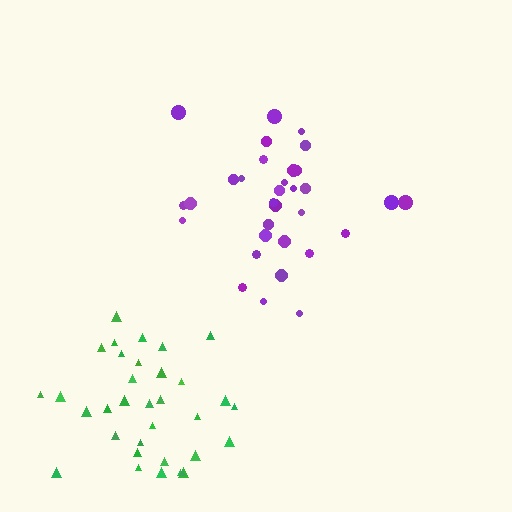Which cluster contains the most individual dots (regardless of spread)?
Green (34).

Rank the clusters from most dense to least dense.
green, purple.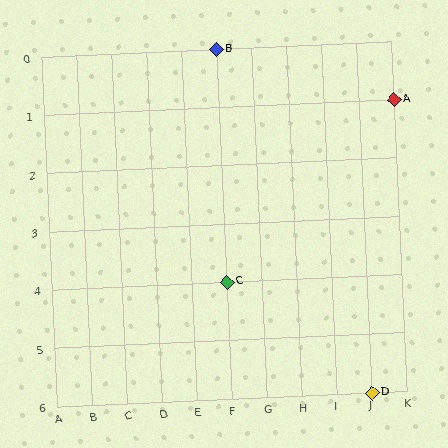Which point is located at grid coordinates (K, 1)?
Point A is at (K, 1).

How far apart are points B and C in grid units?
Points B and C are 4 rows apart.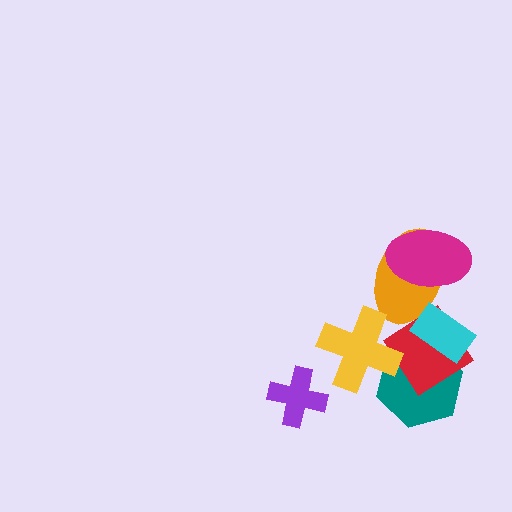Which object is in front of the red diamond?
The cyan rectangle is in front of the red diamond.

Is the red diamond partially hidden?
Yes, it is partially covered by another shape.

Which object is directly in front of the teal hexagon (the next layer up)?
The red diamond is directly in front of the teal hexagon.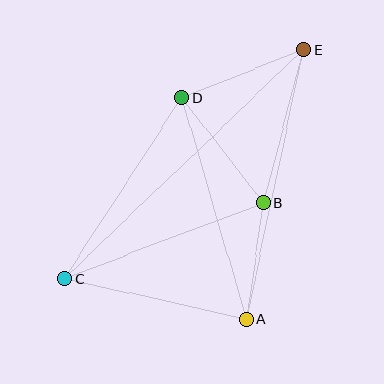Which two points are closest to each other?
Points A and B are closest to each other.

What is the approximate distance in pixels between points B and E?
The distance between B and E is approximately 159 pixels.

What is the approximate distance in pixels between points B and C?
The distance between B and C is approximately 212 pixels.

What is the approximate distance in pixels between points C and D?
The distance between C and D is approximately 216 pixels.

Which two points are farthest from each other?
Points C and E are farthest from each other.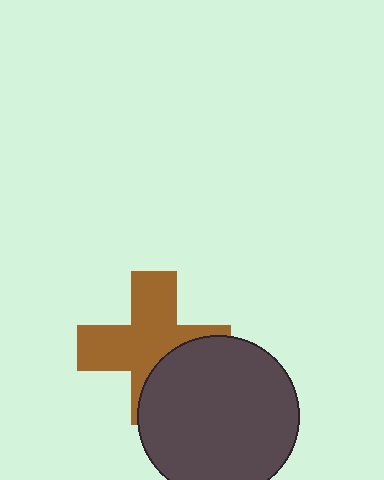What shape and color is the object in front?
The object in front is a dark gray circle.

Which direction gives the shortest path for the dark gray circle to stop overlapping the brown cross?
Moving toward the lower-right gives the shortest separation.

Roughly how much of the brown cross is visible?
Most of it is visible (roughly 65%).